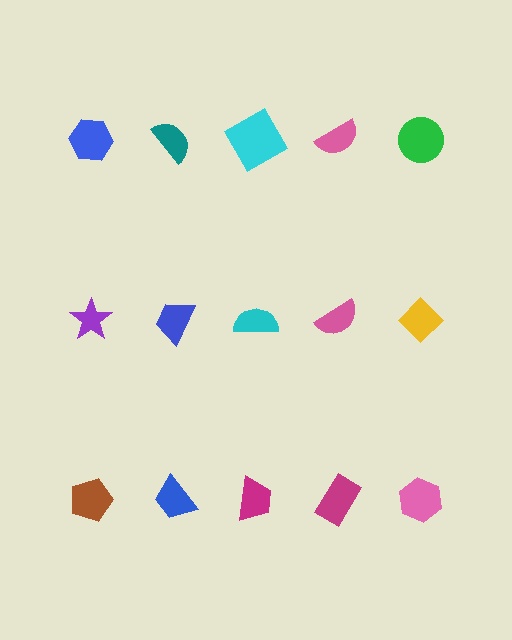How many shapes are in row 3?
5 shapes.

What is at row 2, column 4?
A pink semicircle.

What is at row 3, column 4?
A magenta rectangle.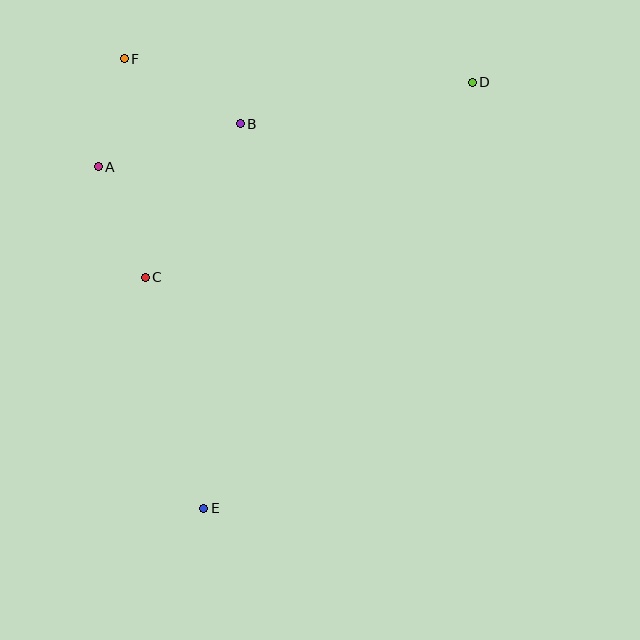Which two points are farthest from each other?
Points D and E are farthest from each other.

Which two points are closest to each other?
Points A and F are closest to each other.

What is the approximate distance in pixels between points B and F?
The distance between B and F is approximately 133 pixels.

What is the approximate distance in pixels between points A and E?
The distance between A and E is approximately 357 pixels.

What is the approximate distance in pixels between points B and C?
The distance between B and C is approximately 180 pixels.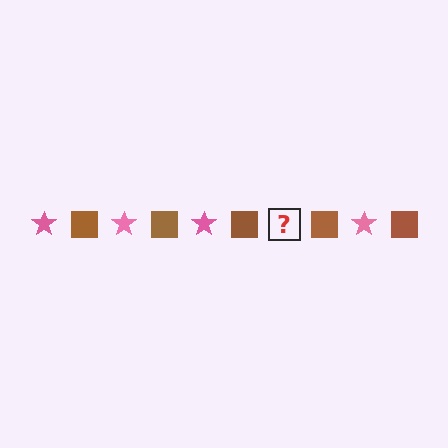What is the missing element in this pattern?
The missing element is a pink star.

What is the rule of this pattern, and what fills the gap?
The rule is that the pattern alternates between pink star and brown square. The gap should be filled with a pink star.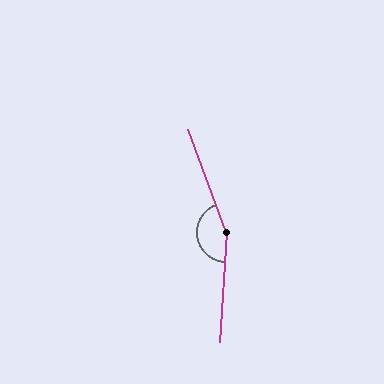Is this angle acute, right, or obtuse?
It is obtuse.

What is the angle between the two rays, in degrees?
Approximately 156 degrees.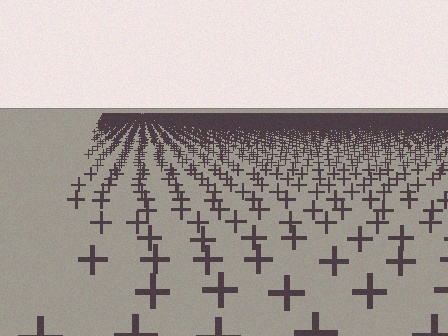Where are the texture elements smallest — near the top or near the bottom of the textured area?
Near the top.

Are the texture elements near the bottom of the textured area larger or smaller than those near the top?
Larger. Near the bottom, elements are closer to the viewer and appear at a bigger on-screen size.